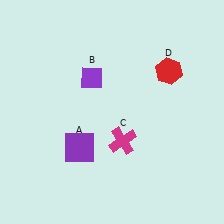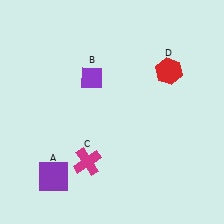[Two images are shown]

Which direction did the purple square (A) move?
The purple square (A) moved down.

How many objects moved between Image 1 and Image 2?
2 objects moved between the two images.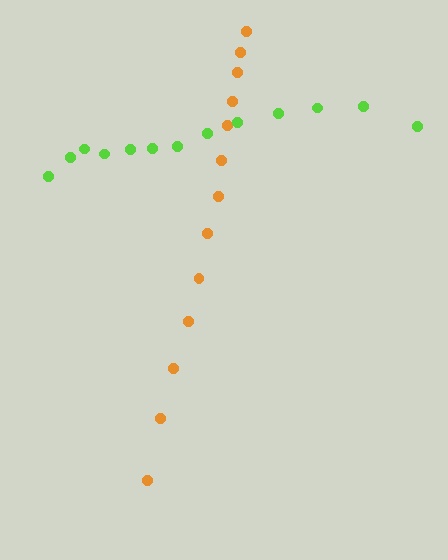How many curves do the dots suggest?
There are 2 distinct paths.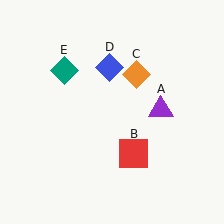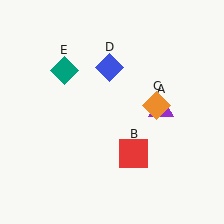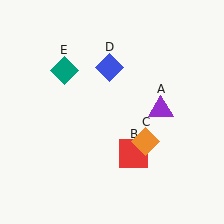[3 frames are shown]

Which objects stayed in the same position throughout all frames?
Purple triangle (object A) and red square (object B) and blue diamond (object D) and teal diamond (object E) remained stationary.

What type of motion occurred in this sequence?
The orange diamond (object C) rotated clockwise around the center of the scene.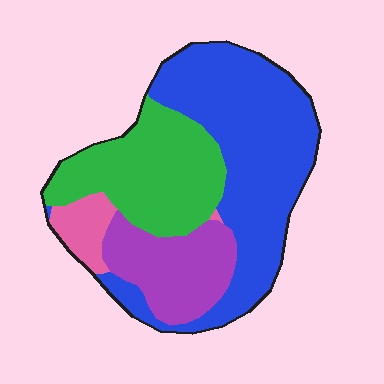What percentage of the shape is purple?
Purple covers around 20% of the shape.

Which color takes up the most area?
Blue, at roughly 50%.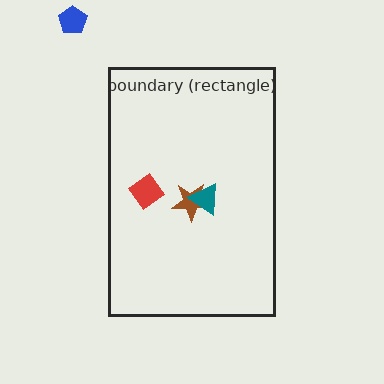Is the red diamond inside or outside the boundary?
Inside.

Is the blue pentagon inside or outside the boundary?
Outside.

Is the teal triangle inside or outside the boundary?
Inside.